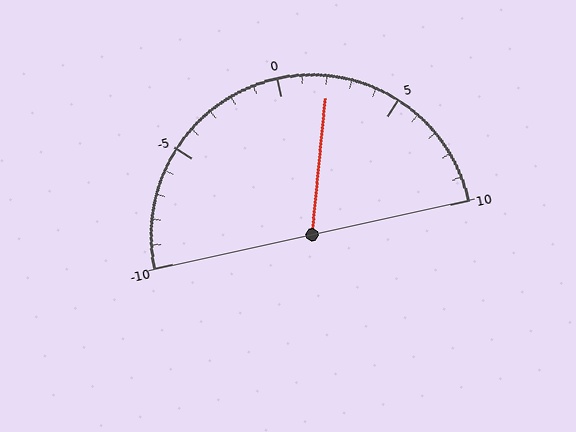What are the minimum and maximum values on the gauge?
The gauge ranges from -10 to 10.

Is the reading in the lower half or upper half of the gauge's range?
The reading is in the upper half of the range (-10 to 10).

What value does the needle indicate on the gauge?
The needle indicates approximately 2.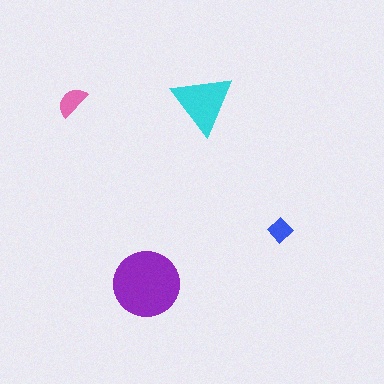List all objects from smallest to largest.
The blue diamond, the pink semicircle, the cyan triangle, the purple circle.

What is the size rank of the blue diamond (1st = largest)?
4th.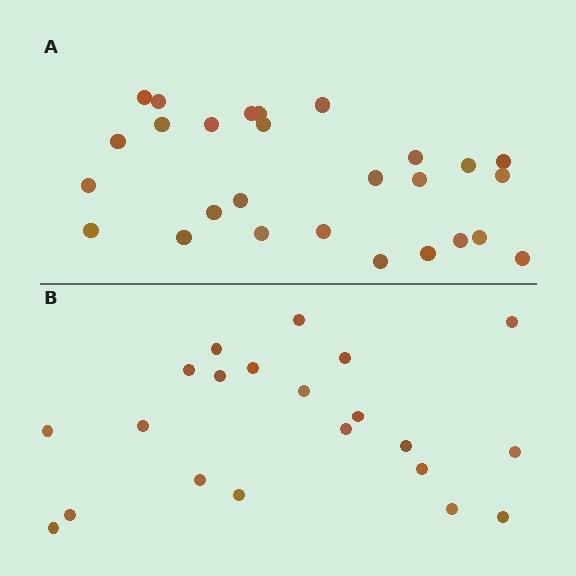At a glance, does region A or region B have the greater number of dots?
Region A (the top region) has more dots.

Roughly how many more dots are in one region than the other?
Region A has about 6 more dots than region B.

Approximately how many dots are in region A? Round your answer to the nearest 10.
About 30 dots. (The exact count is 27, which rounds to 30.)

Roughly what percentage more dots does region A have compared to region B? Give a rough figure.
About 30% more.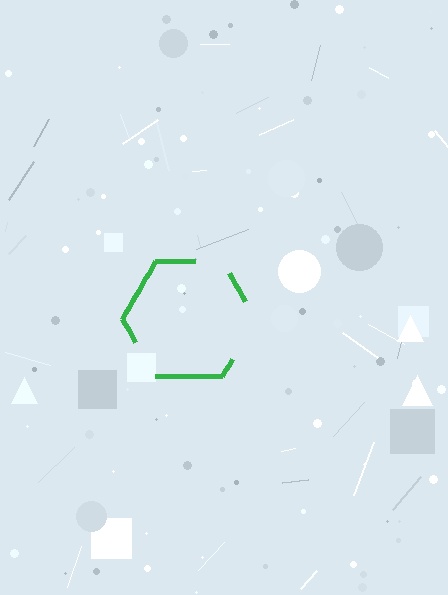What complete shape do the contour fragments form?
The contour fragments form a hexagon.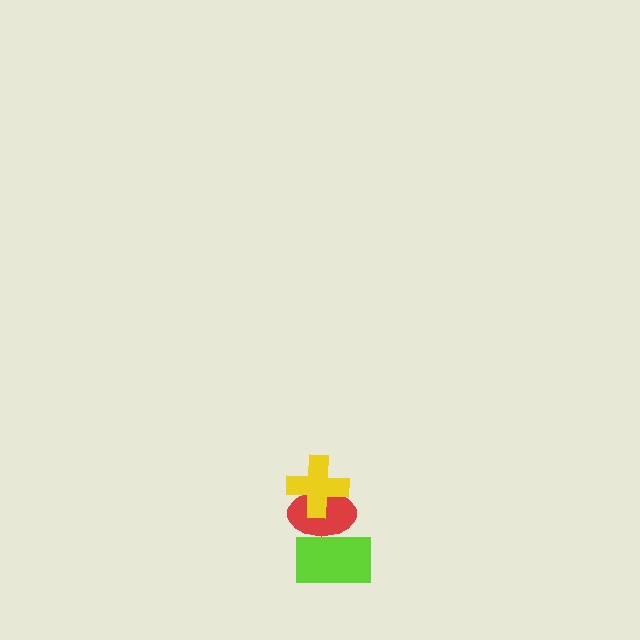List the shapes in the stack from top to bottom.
From top to bottom: the yellow cross, the red ellipse, the lime rectangle.